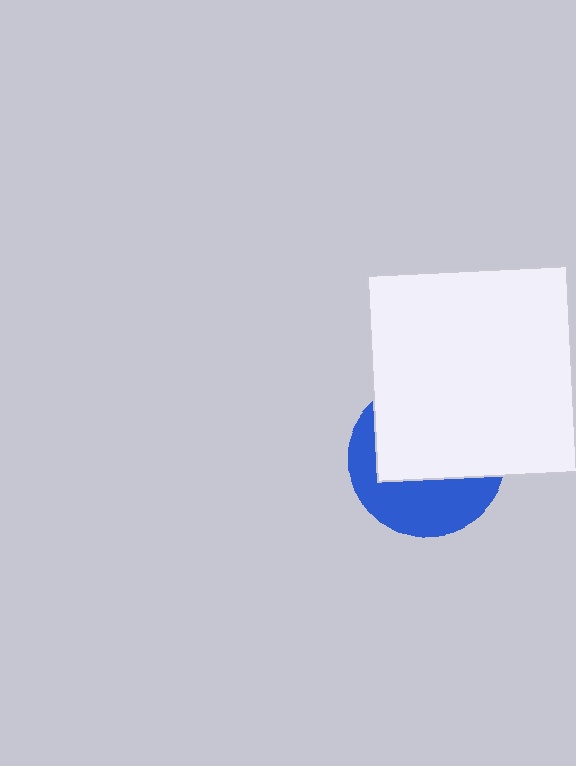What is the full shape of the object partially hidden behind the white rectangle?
The partially hidden object is a blue circle.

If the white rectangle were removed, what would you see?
You would see the complete blue circle.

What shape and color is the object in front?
The object in front is a white rectangle.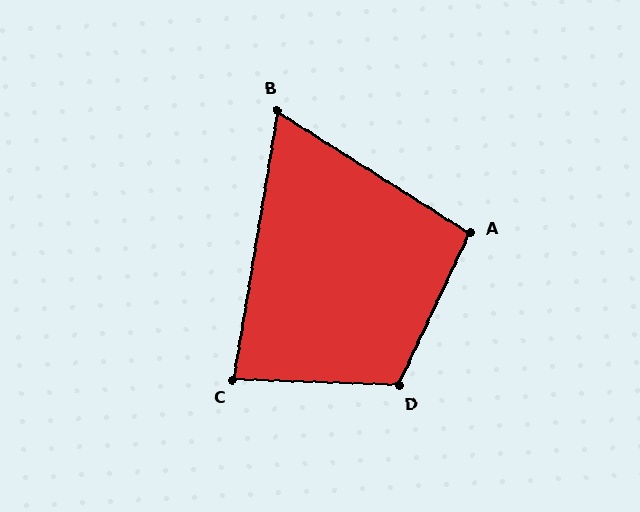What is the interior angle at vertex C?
Approximately 83 degrees (acute).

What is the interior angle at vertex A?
Approximately 97 degrees (obtuse).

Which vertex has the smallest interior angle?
B, at approximately 67 degrees.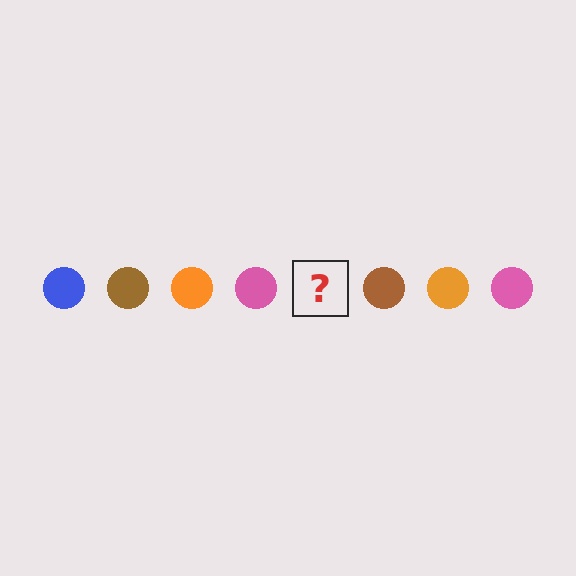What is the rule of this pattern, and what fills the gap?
The rule is that the pattern cycles through blue, brown, orange, pink circles. The gap should be filled with a blue circle.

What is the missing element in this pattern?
The missing element is a blue circle.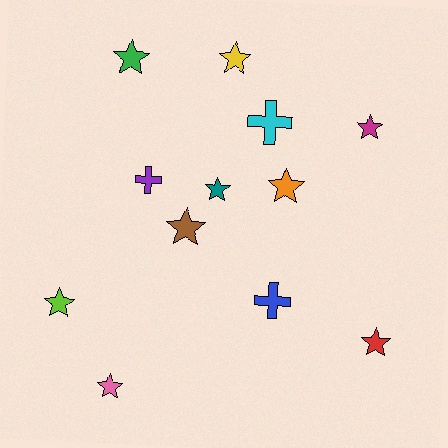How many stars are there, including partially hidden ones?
There are 9 stars.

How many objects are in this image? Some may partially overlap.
There are 12 objects.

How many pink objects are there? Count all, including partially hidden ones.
There is 1 pink object.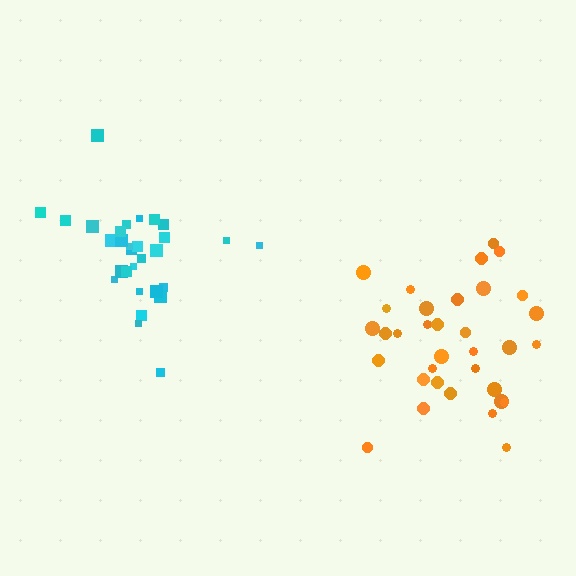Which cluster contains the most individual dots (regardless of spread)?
Orange (34).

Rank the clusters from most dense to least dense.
cyan, orange.